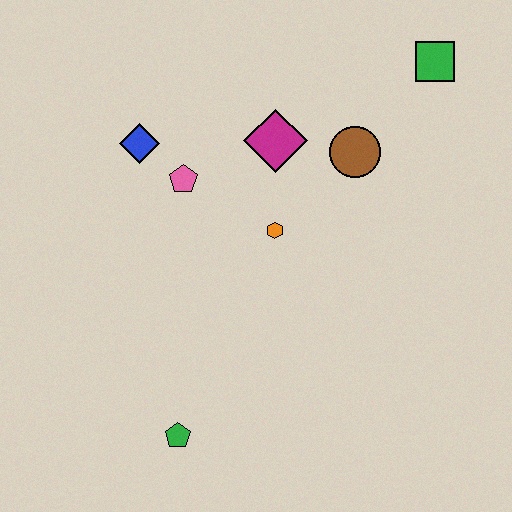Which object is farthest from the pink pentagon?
The green square is farthest from the pink pentagon.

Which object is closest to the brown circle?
The magenta diamond is closest to the brown circle.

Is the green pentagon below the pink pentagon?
Yes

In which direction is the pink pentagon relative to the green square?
The pink pentagon is to the left of the green square.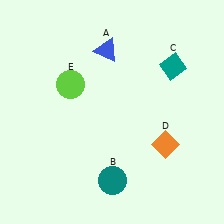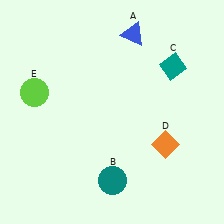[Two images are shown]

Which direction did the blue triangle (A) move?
The blue triangle (A) moved right.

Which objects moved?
The objects that moved are: the blue triangle (A), the lime circle (E).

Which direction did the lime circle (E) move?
The lime circle (E) moved left.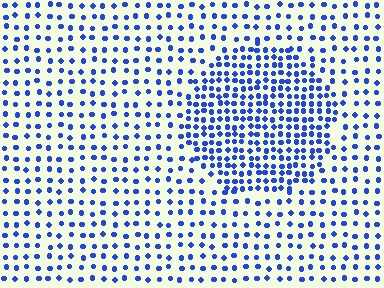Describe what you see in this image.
The image contains small blue elements arranged at two different densities. A circle-shaped region is visible where the elements are more densely packed than the surrounding area.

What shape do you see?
I see a circle.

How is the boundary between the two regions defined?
The boundary is defined by a change in element density (approximately 2.0x ratio). All elements are the same color, size, and shape.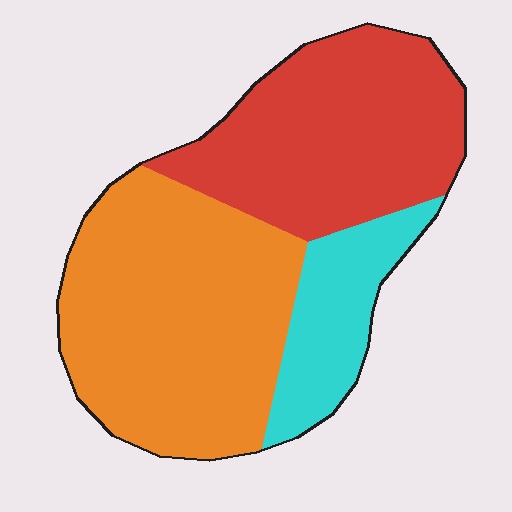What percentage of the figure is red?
Red covers roughly 35% of the figure.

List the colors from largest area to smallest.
From largest to smallest: orange, red, cyan.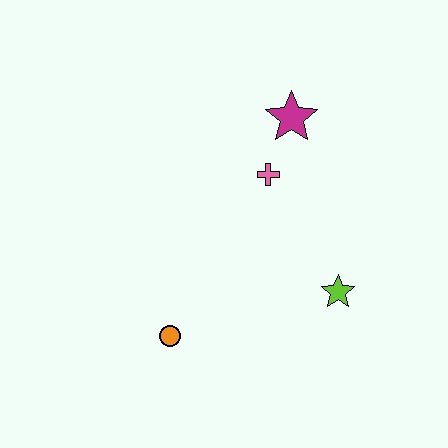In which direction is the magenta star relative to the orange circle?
The magenta star is above the orange circle.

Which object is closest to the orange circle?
The lime star is closest to the orange circle.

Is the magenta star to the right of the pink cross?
Yes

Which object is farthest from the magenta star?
The orange circle is farthest from the magenta star.